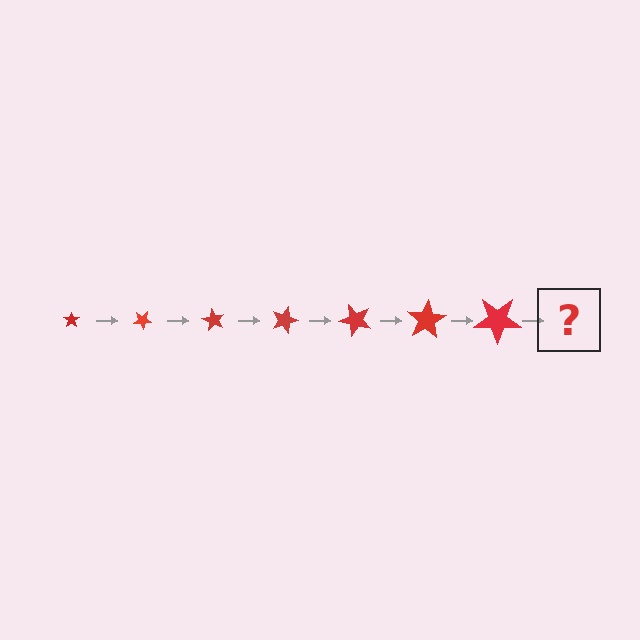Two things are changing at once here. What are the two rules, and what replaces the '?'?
The two rules are that the star grows larger each step and it rotates 30 degrees each step. The '?' should be a star, larger than the previous one and rotated 210 degrees from the start.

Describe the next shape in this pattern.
It should be a star, larger than the previous one and rotated 210 degrees from the start.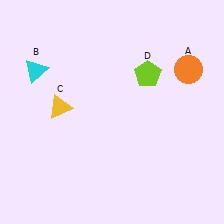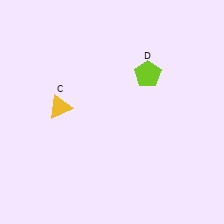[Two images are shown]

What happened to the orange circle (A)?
The orange circle (A) was removed in Image 2. It was in the top-right area of Image 1.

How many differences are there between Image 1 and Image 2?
There are 2 differences between the two images.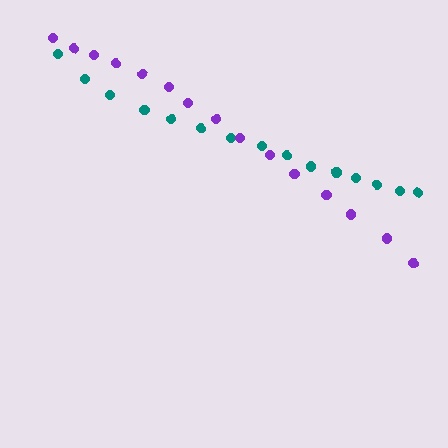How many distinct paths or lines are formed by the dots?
There are 2 distinct paths.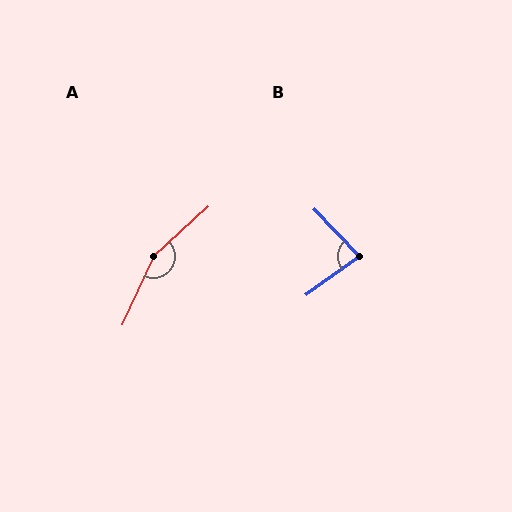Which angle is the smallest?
B, at approximately 82 degrees.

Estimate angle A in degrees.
Approximately 157 degrees.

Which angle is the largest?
A, at approximately 157 degrees.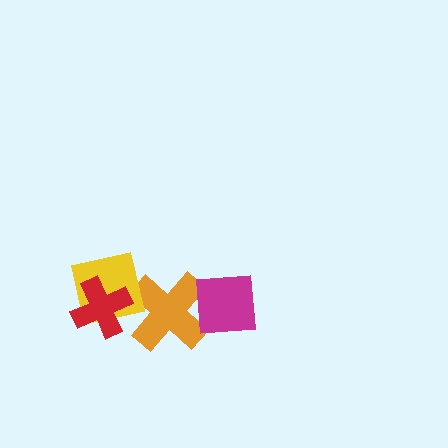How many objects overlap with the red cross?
1 object overlaps with the red cross.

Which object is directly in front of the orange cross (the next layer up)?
The yellow square is directly in front of the orange cross.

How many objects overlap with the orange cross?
2 objects overlap with the orange cross.